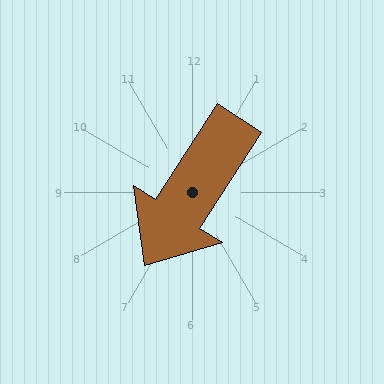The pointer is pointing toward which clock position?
Roughly 7 o'clock.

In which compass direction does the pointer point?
Southwest.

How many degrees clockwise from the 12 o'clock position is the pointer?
Approximately 213 degrees.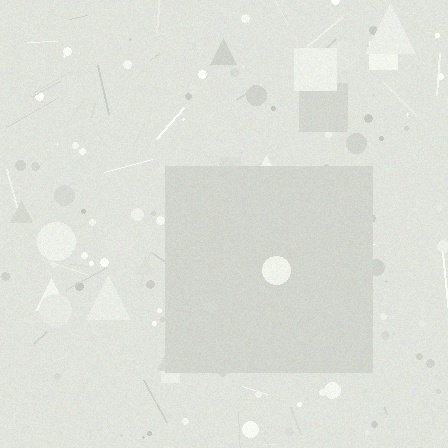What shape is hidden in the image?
A square is hidden in the image.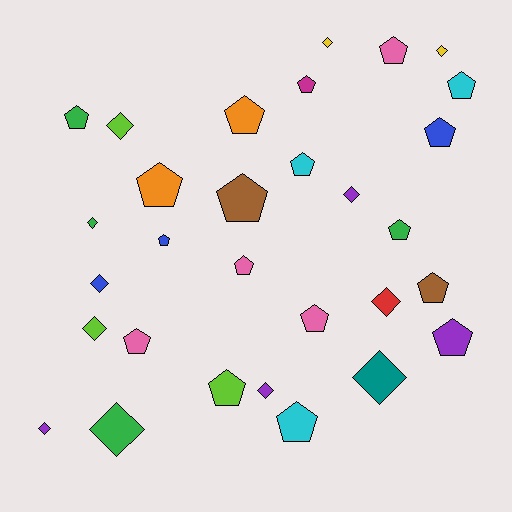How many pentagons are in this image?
There are 18 pentagons.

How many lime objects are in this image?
There are 3 lime objects.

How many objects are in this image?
There are 30 objects.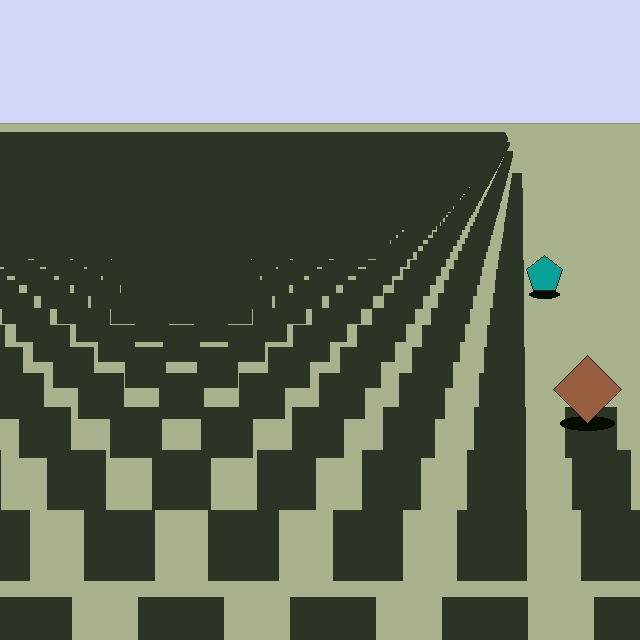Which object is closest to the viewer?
The brown diamond is closest. The texture marks near it are larger and more spread out.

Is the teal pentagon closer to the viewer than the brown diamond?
No. The brown diamond is closer — you can tell from the texture gradient: the ground texture is coarser near it.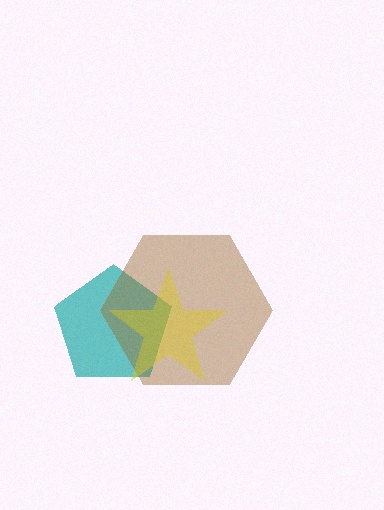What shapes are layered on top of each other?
The layered shapes are: a teal pentagon, a brown hexagon, a yellow star.